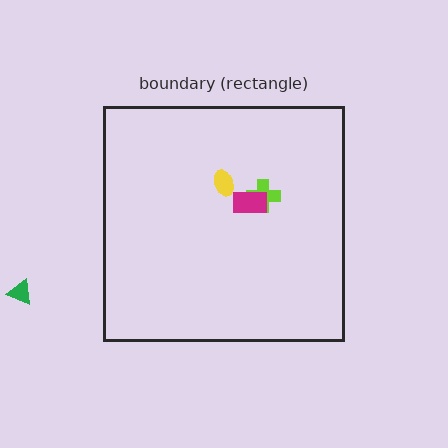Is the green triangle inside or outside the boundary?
Outside.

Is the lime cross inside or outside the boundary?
Inside.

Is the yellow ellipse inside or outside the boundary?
Inside.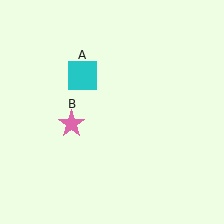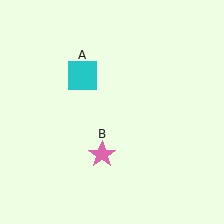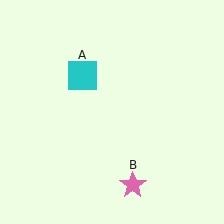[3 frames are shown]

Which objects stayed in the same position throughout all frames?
Cyan square (object A) remained stationary.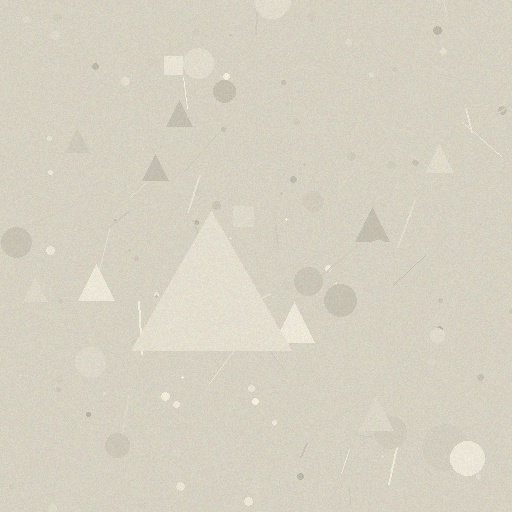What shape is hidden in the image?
A triangle is hidden in the image.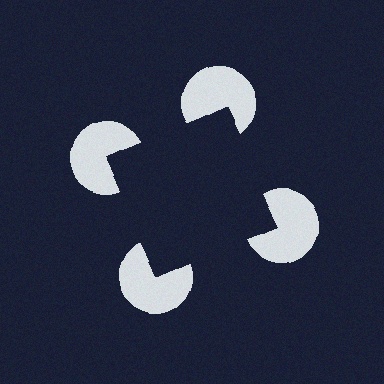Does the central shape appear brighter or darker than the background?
It typically appears slightly darker than the background, even though no actual brightness change is drawn.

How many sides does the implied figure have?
4 sides.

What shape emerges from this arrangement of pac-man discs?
An illusory square — its edges are inferred from the aligned wedge cuts in the pac-man discs, not physically drawn.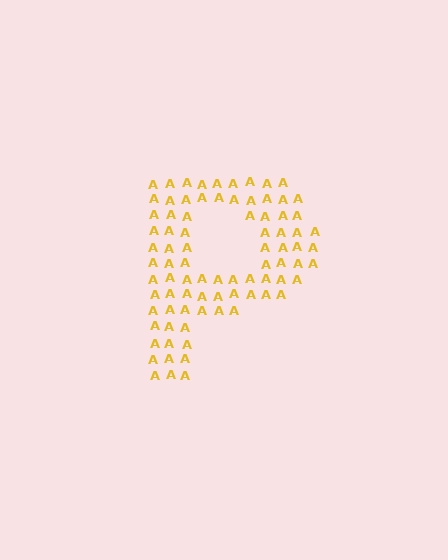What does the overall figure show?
The overall figure shows the letter P.